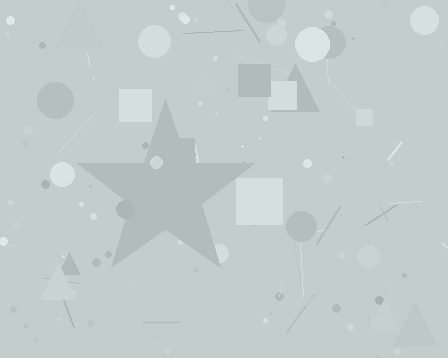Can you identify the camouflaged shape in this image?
The camouflaged shape is a star.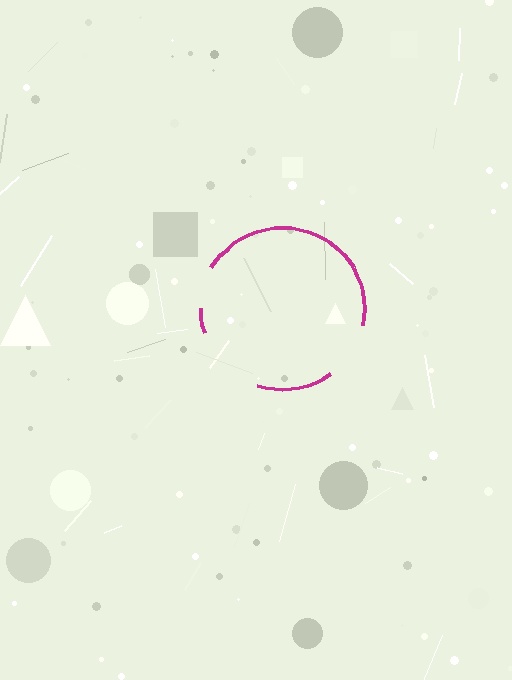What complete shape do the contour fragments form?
The contour fragments form a circle.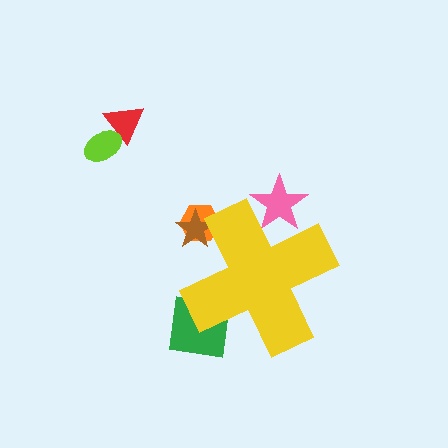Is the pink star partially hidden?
Yes, the pink star is partially hidden behind the yellow cross.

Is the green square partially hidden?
Yes, the green square is partially hidden behind the yellow cross.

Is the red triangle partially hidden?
No, the red triangle is fully visible.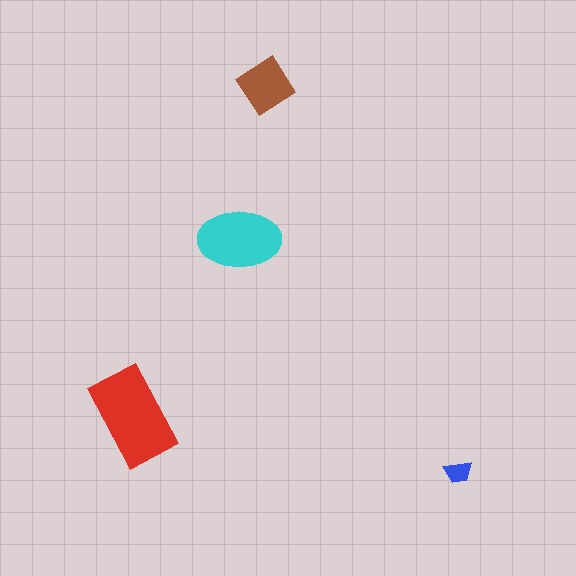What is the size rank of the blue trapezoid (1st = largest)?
4th.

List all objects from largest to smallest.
The red rectangle, the cyan ellipse, the brown diamond, the blue trapezoid.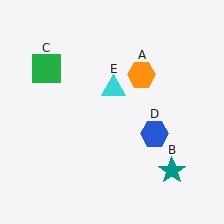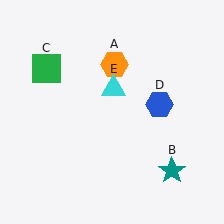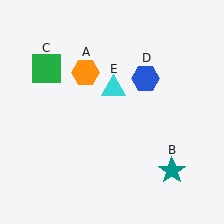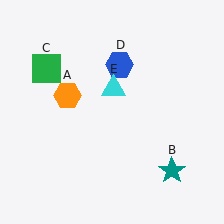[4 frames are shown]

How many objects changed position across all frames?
2 objects changed position: orange hexagon (object A), blue hexagon (object D).